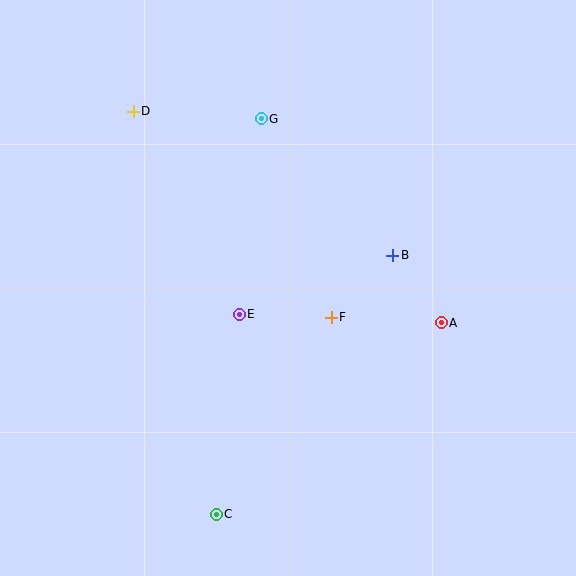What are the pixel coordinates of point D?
Point D is at (133, 111).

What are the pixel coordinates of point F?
Point F is at (331, 317).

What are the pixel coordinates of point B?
Point B is at (393, 255).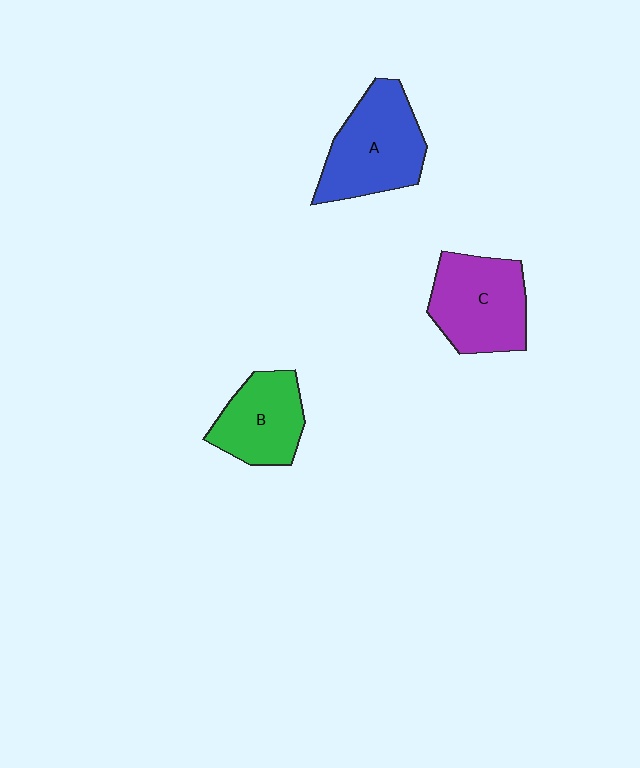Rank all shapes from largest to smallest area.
From largest to smallest: A (blue), C (purple), B (green).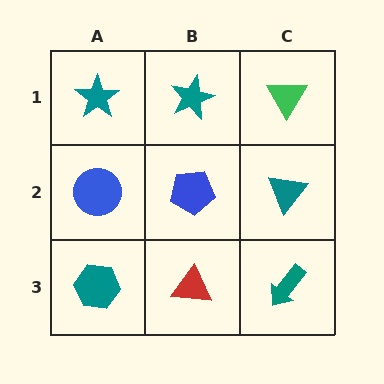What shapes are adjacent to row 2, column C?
A green triangle (row 1, column C), a teal arrow (row 3, column C), a blue pentagon (row 2, column B).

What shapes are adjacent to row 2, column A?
A teal star (row 1, column A), a teal hexagon (row 3, column A), a blue pentagon (row 2, column B).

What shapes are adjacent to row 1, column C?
A teal triangle (row 2, column C), a teal star (row 1, column B).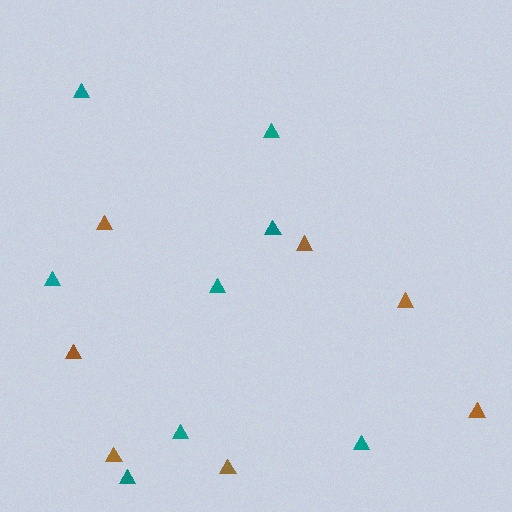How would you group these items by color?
There are 2 groups: one group of teal triangles (8) and one group of brown triangles (7).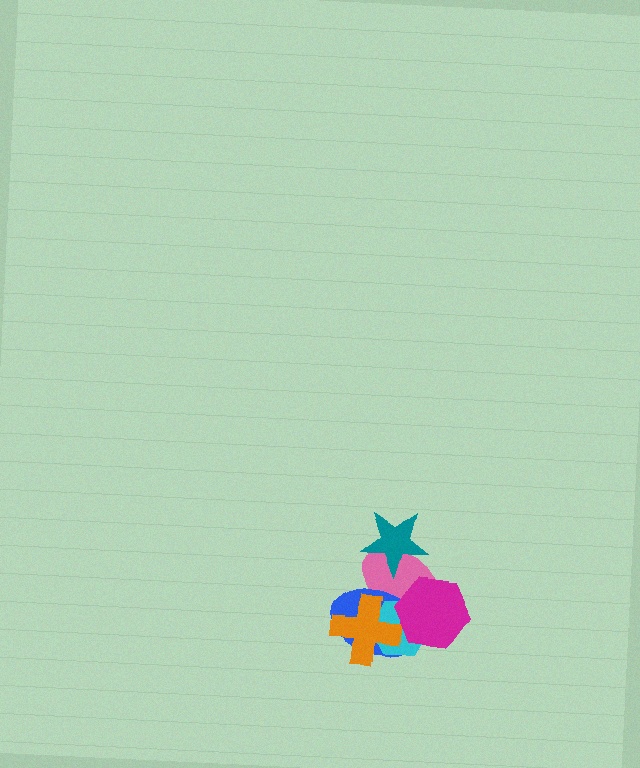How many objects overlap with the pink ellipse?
5 objects overlap with the pink ellipse.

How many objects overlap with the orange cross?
3 objects overlap with the orange cross.